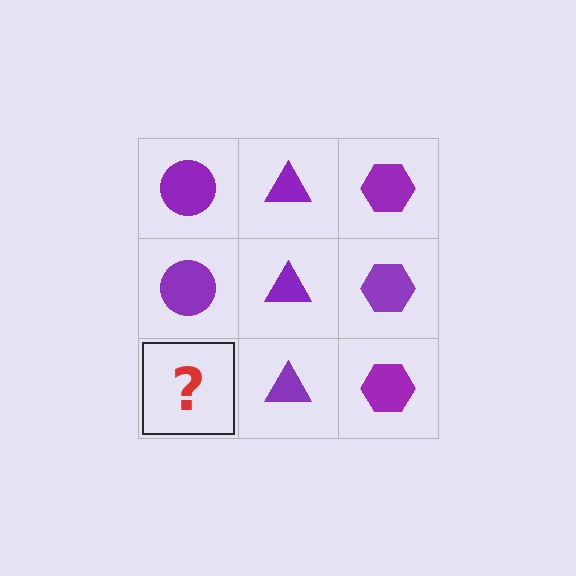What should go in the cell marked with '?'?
The missing cell should contain a purple circle.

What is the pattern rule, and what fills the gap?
The rule is that each column has a consistent shape. The gap should be filled with a purple circle.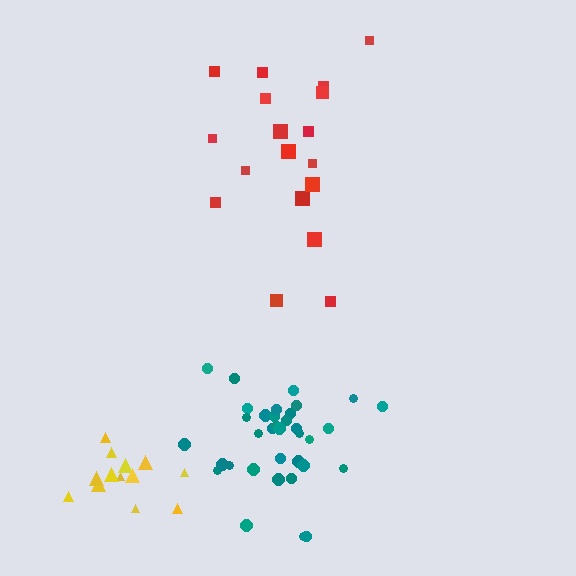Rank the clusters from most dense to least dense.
yellow, teal, red.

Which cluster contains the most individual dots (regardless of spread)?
Teal (35).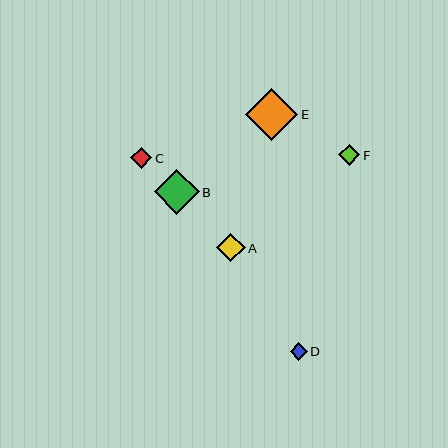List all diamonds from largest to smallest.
From largest to smallest: E, B, A, F, C, D.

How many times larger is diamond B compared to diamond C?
Diamond B is approximately 2.1 times the size of diamond C.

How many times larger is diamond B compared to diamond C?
Diamond B is approximately 2.1 times the size of diamond C.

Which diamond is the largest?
Diamond E is the largest with a size of approximately 52 pixels.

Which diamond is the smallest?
Diamond D is the smallest with a size of approximately 17 pixels.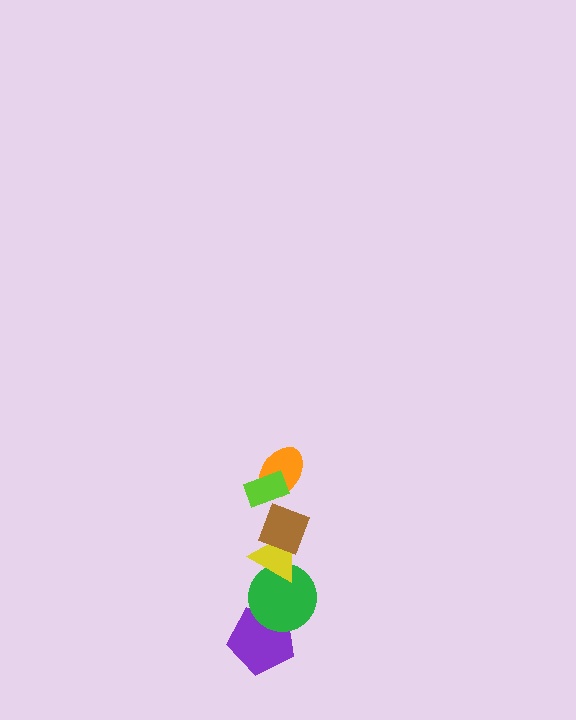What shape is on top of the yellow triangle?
The brown diamond is on top of the yellow triangle.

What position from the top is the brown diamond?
The brown diamond is 3rd from the top.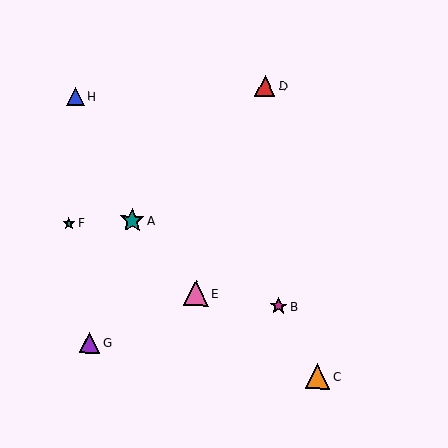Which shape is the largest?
The pink triangle (labeled E) is the largest.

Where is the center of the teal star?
The center of the teal star is at (69, 223).